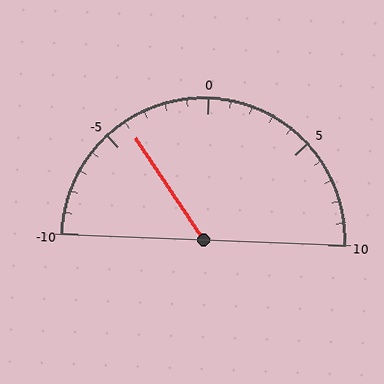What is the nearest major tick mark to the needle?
The nearest major tick mark is -5.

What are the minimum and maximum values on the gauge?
The gauge ranges from -10 to 10.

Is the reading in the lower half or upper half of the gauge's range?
The reading is in the lower half of the range (-10 to 10).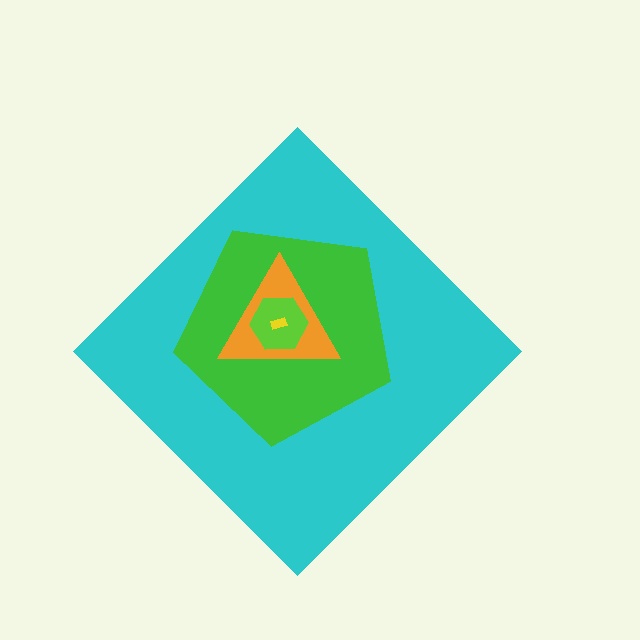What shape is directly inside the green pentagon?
The orange triangle.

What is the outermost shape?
The cyan diamond.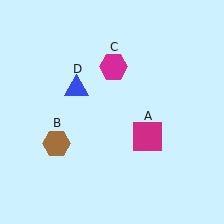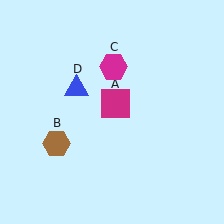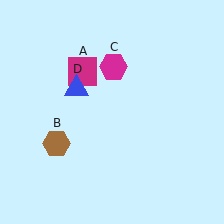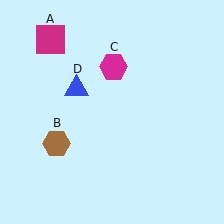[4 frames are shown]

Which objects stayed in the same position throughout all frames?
Brown hexagon (object B) and magenta hexagon (object C) and blue triangle (object D) remained stationary.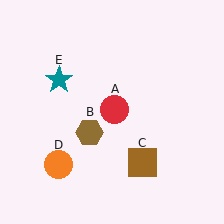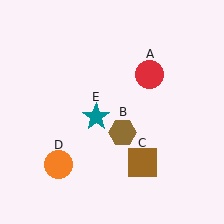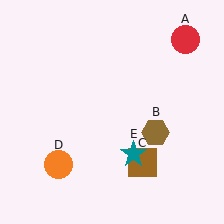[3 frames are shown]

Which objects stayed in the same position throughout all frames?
Brown square (object C) and orange circle (object D) remained stationary.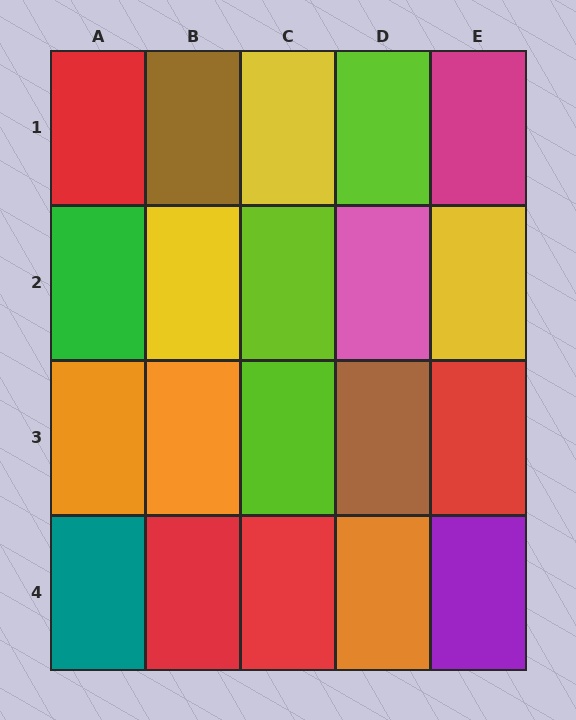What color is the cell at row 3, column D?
Brown.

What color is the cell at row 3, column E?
Red.